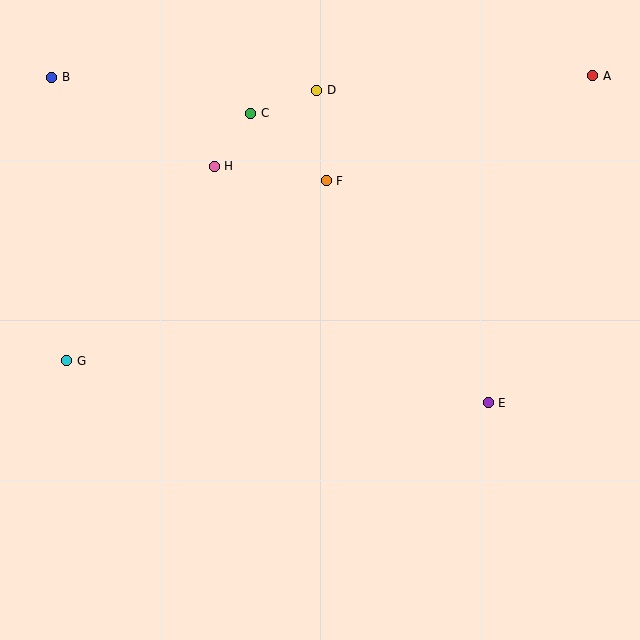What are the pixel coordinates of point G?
Point G is at (67, 361).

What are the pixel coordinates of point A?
Point A is at (593, 76).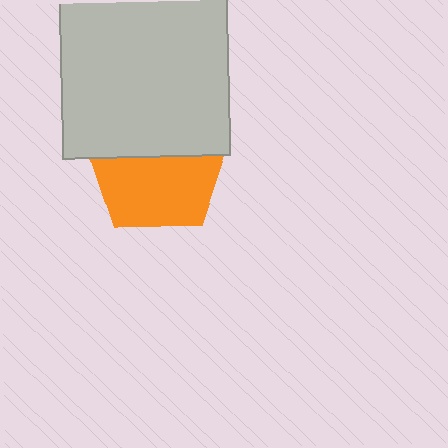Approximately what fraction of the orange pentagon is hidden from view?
Roughly 43% of the orange pentagon is hidden behind the light gray square.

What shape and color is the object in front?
The object in front is a light gray square.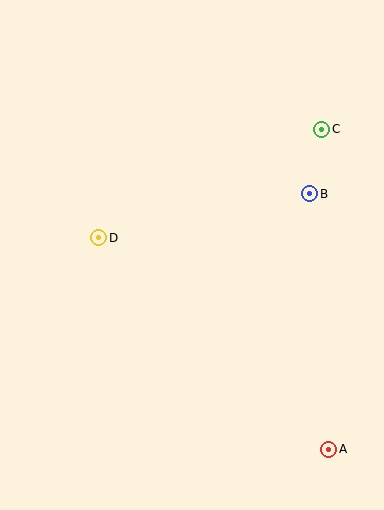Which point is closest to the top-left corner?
Point D is closest to the top-left corner.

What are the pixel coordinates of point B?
Point B is at (310, 194).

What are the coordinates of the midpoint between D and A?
The midpoint between D and A is at (214, 343).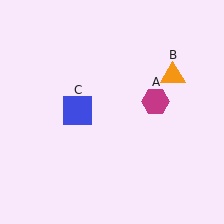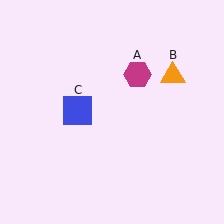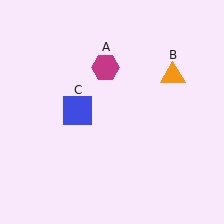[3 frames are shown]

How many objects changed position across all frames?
1 object changed position: magenta hexagon (object A).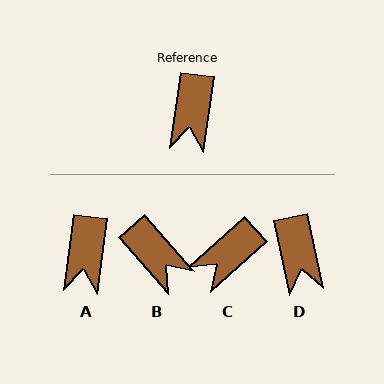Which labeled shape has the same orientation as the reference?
A.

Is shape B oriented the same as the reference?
No, it is off by about 49 degrees.